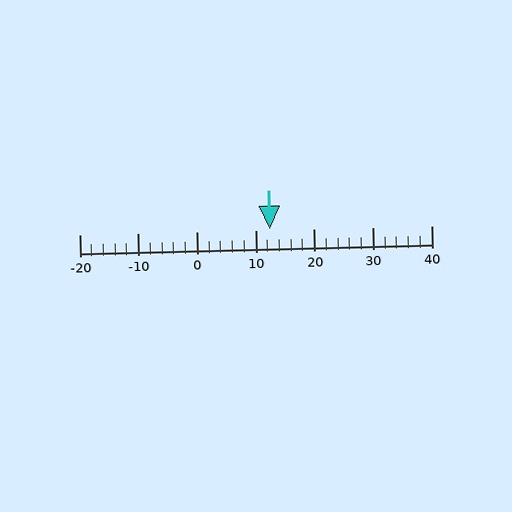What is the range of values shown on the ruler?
The ruler shows values from -20 to 40.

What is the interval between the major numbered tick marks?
The major tick marks are spaced 10 units apart.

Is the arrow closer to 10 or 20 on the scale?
The arrow is closer to 10.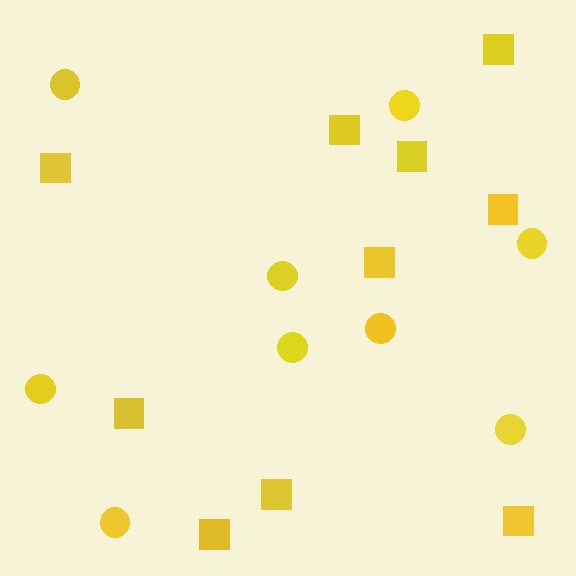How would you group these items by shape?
There are 2 groups: one group of circles (9) and one group of squares (10).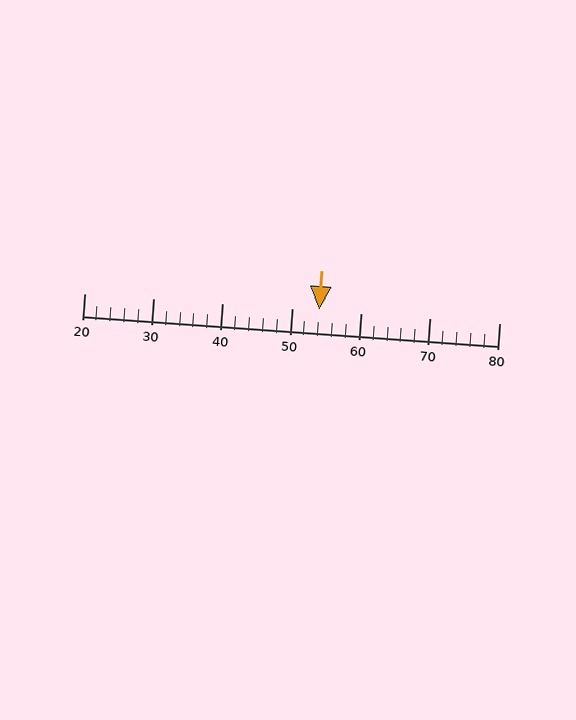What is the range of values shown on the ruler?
The ruler shows values from 20 to 80.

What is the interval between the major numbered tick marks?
The major tick marks are spaced 10 units apart.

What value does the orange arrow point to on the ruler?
The orange arrow points to approximately 54.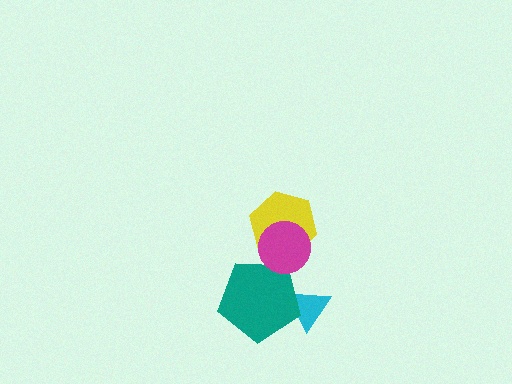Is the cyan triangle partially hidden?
Yes, it is partially covered by another shape.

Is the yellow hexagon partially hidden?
Yes, it is partially covered by another shape.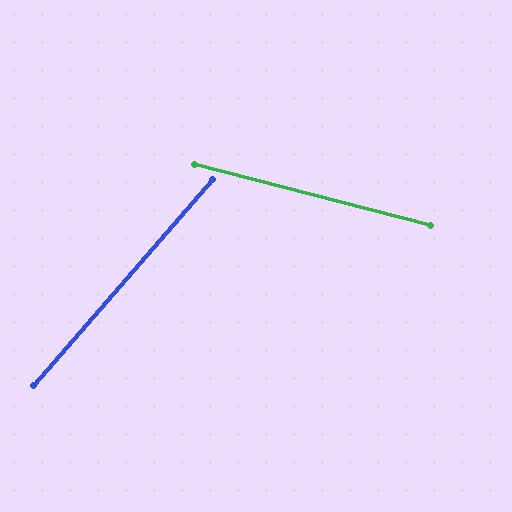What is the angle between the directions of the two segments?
Approximately 64 degrees.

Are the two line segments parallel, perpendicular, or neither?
Neither parallel nor perpendicular — they differ by about 64°.